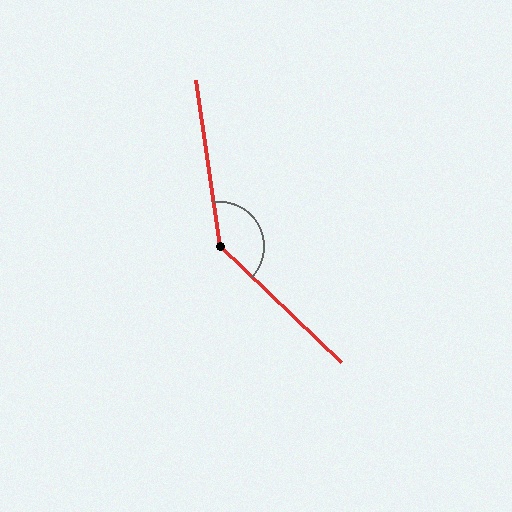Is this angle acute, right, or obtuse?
It is obtuse.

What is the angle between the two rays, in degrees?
Approximately 142 degrees.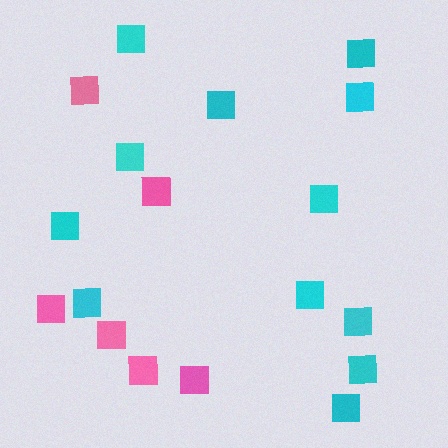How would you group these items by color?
There are 2 groups: one group of cyan squares (12) and one group of pink squares (6).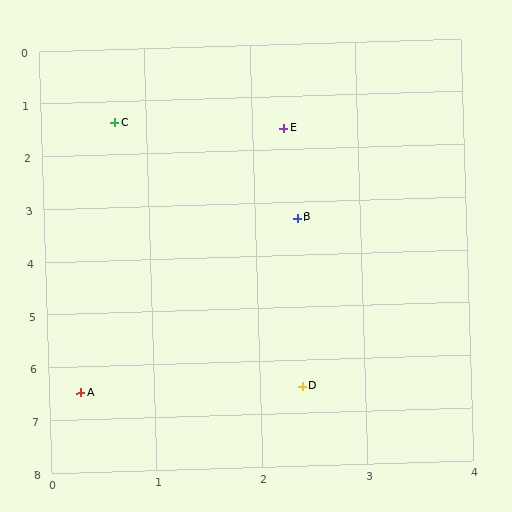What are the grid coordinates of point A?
Point A is at approximately (0.3, 6.5).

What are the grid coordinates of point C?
Point C is at approximately (0.7, 1.4).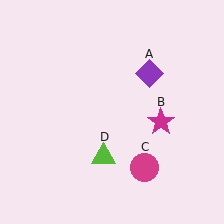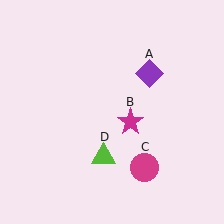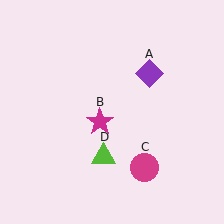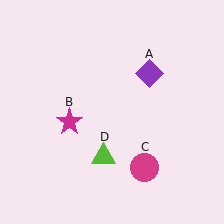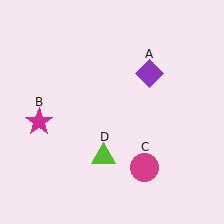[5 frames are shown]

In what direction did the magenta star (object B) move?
The magenta star (object B) moved left.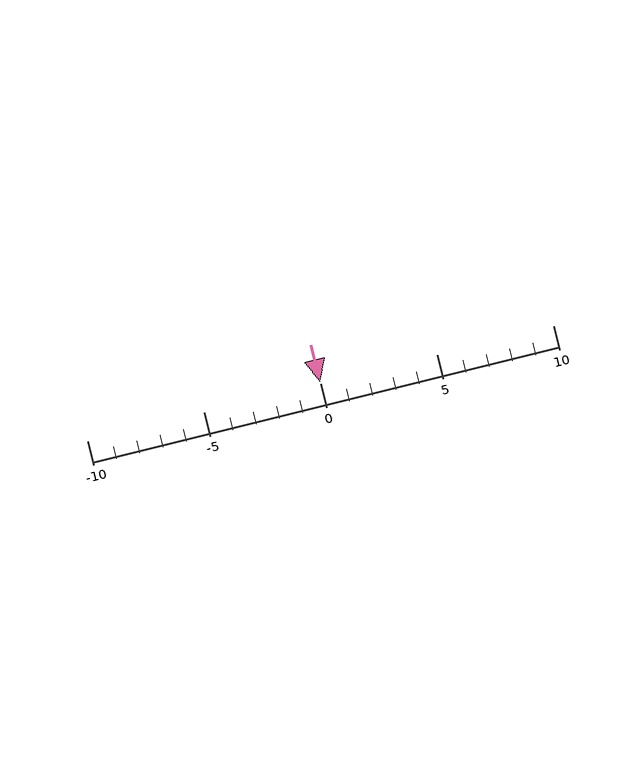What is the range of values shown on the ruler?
The ruler shows values from -10 to 10.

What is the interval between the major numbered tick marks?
The major tick marks are spaced 5 units apart.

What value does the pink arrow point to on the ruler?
The pink arrow points to approximately 0.